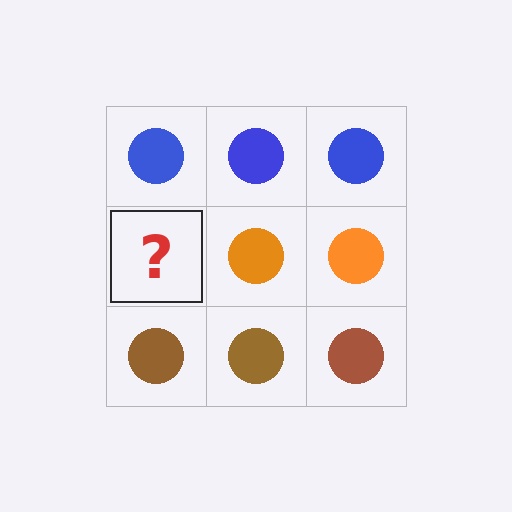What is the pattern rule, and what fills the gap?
The rule is that each row has a consistent color. The gap should be filled with an orange circle.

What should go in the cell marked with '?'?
The missing cell should contain an orange circle.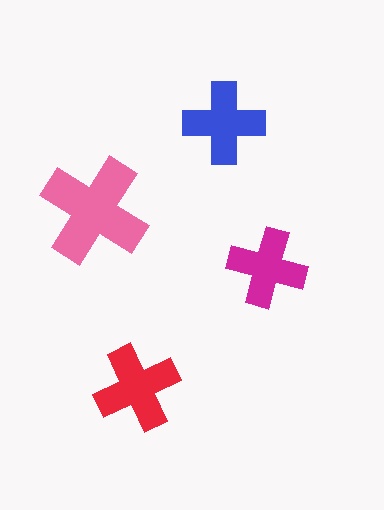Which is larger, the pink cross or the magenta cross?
The pink one.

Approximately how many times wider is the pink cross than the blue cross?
About 1.5 times wider.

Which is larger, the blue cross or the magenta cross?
The blue one.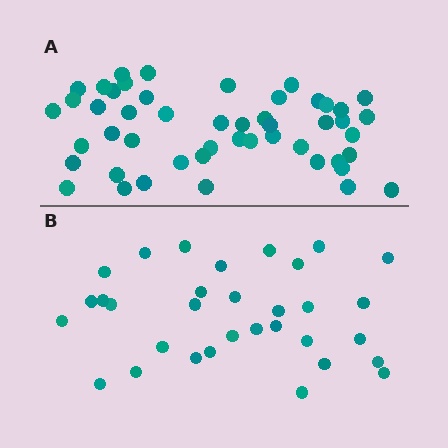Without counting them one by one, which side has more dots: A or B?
Region A (the top region) has more dots.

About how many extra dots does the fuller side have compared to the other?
Region A has approximately 15 more dots than region B.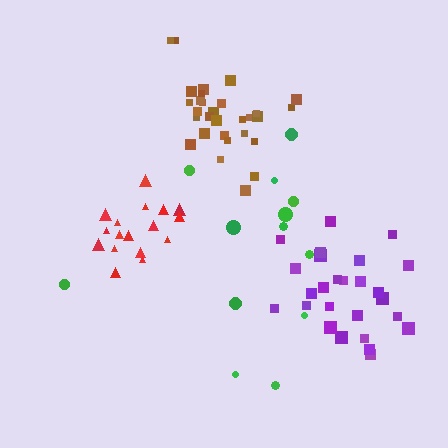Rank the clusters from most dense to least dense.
red, brown, purple, green.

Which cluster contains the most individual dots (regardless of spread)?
Brown (30).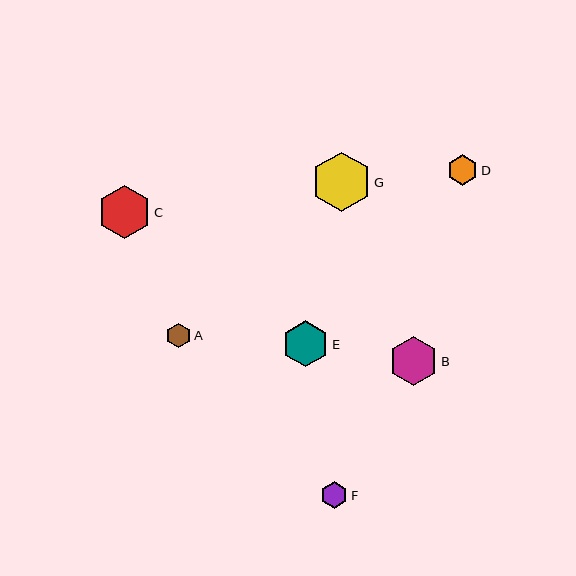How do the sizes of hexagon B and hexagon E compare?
Hexagon B and hexagon E are approximately the same size.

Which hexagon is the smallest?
Hexagon A is the smallest with a size of approximately 25 pixels.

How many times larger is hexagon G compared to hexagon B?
Hexagon G is approximately 1.2 times the size of hexagon B.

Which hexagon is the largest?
Hexagon G is the largest with a size of approximately 60 pixels.